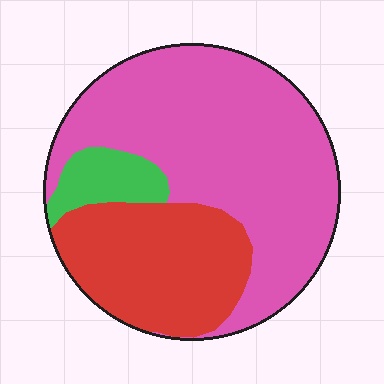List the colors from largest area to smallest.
From largest to smallest: pink, red, green.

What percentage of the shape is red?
Red takes up between a sixth and a third of the shape.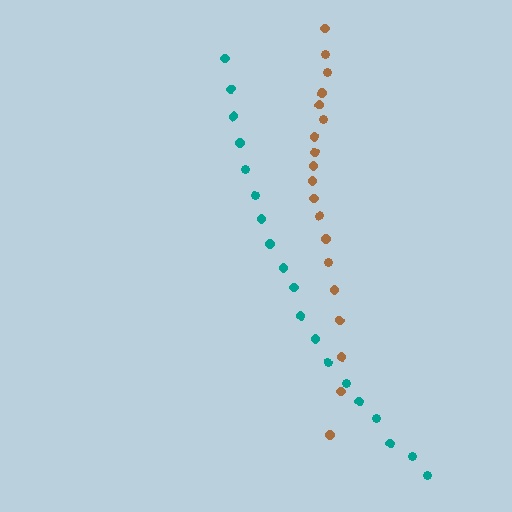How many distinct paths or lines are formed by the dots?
There are 2 distinct paths.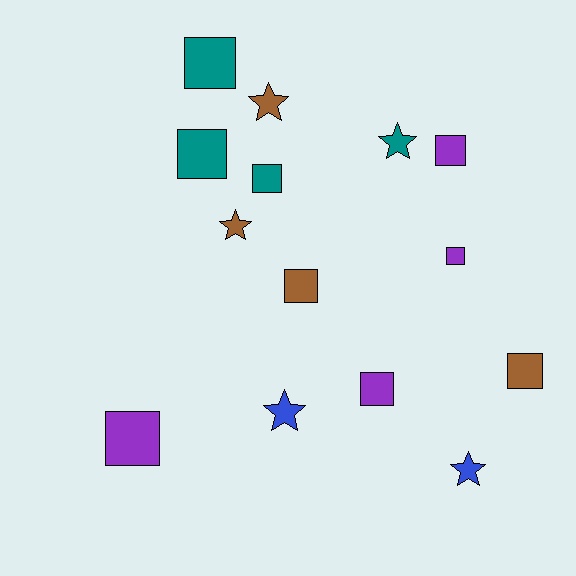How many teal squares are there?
There are 3 teal squares.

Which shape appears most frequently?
Square, with 9 objects.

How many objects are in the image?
There are 14 objects.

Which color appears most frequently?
Brown, with 4 objects.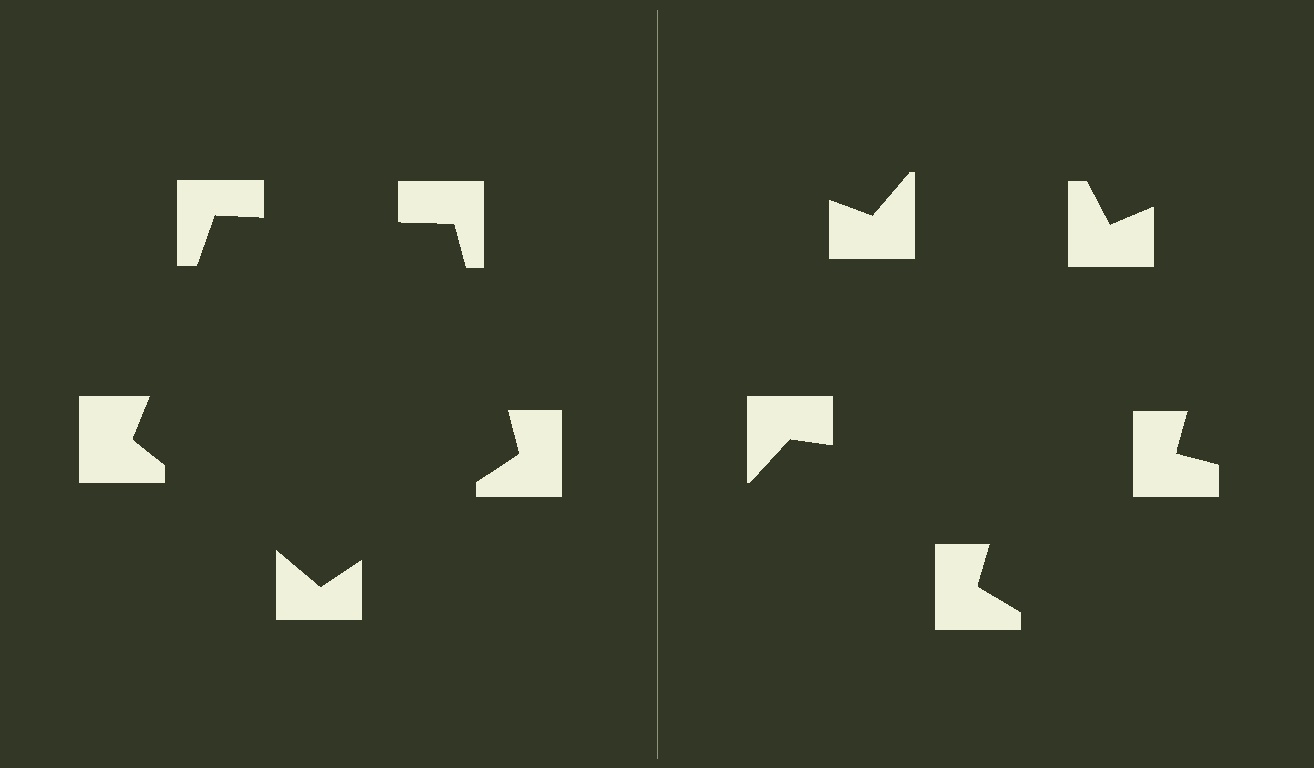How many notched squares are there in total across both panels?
10 — 5 on each side.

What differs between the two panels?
The notched squares are positioned identically on both sides; only the wedge orientations differ. On the left they align to a pentagon; on the right they are misaligned.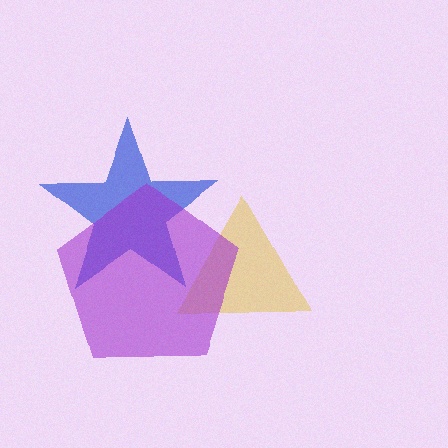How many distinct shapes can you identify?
There are 3 distinct shapes: a blue star, a yellow triangle, a purple pentagon.